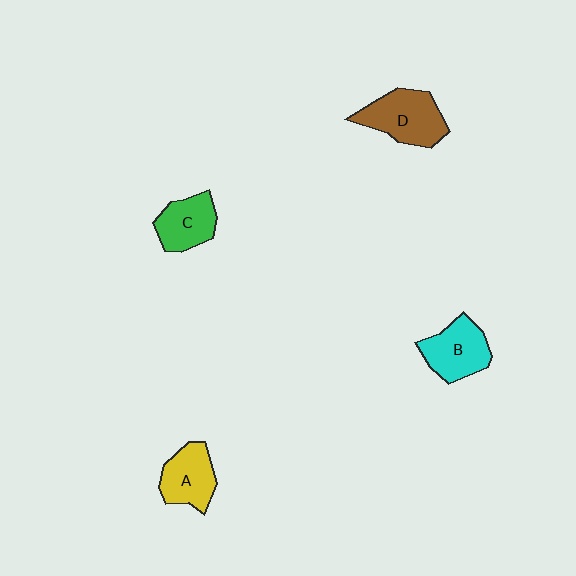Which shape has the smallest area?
Shape C (green).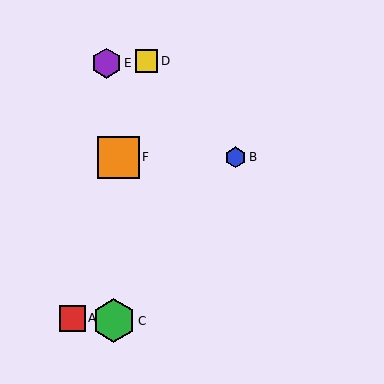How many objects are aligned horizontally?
2 objects (B, F) are aligned horizontally.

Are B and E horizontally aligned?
No, B is at y≈157 and E is at y≈63.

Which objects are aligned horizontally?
Objects B, F are aligned horizontally.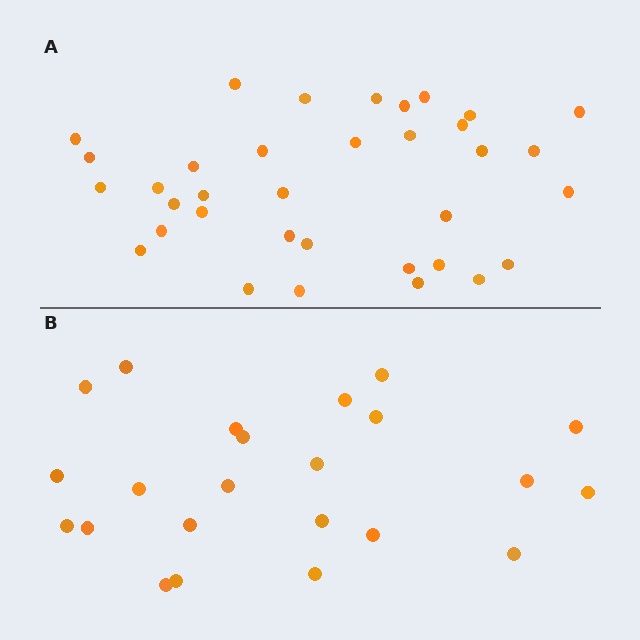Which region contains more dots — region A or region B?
Region A (the top region) has more dots.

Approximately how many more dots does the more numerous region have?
Region A has roughly 12 or so more dots than region B.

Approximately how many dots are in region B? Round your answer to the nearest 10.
About 20 dots. (The exact count is 23, which rounds to 20.)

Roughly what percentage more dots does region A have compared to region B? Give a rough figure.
About 50% more.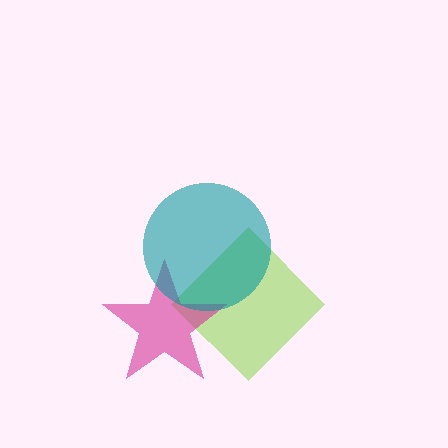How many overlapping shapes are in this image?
There are 3 overlapping shapes in the image.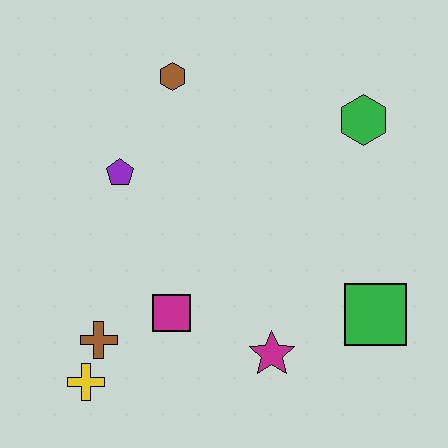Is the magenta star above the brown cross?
No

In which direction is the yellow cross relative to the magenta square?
The yellow cross is to the left of the magenta square.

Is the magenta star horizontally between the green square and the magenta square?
Yes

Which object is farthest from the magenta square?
The green hexagon is farthest from the magenta square.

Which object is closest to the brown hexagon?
The purple pentagon is closest to the brown hexagon.